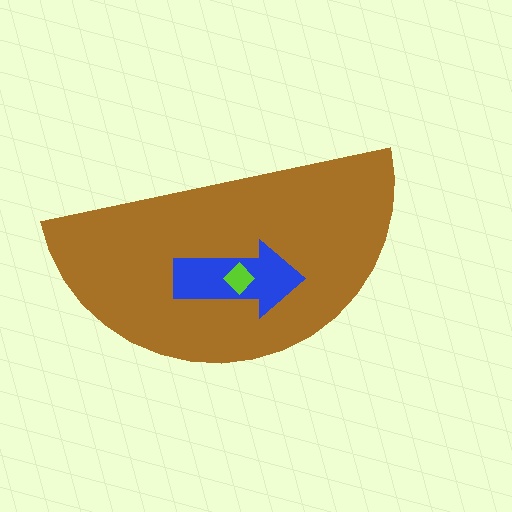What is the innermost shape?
The lime diamond.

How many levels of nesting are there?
3.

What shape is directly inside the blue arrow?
The lime diamond.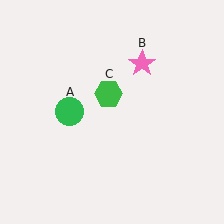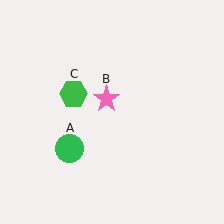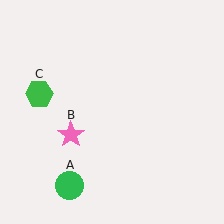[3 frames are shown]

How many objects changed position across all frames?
3 objects changed position: green circle (object A), pink star (object B), green hexagon (object C).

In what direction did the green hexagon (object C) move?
The green hexagon (object C) moved left.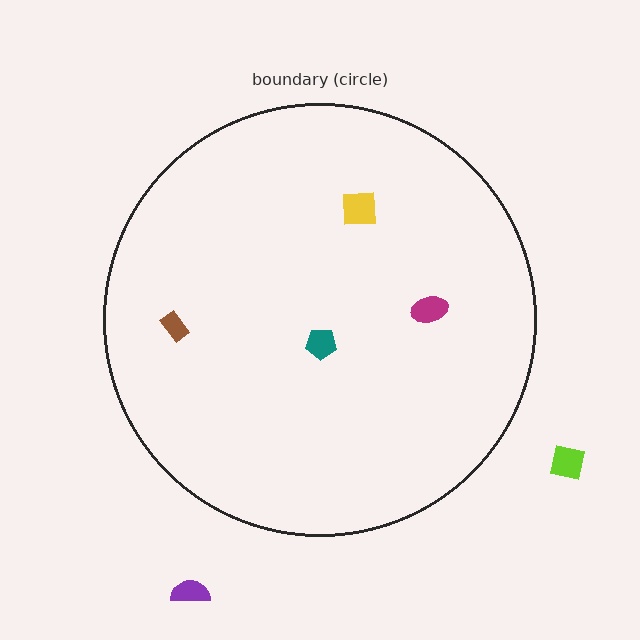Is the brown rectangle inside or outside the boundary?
Inside.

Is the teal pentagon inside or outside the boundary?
Inside.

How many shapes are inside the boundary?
4 inside, 2 outside.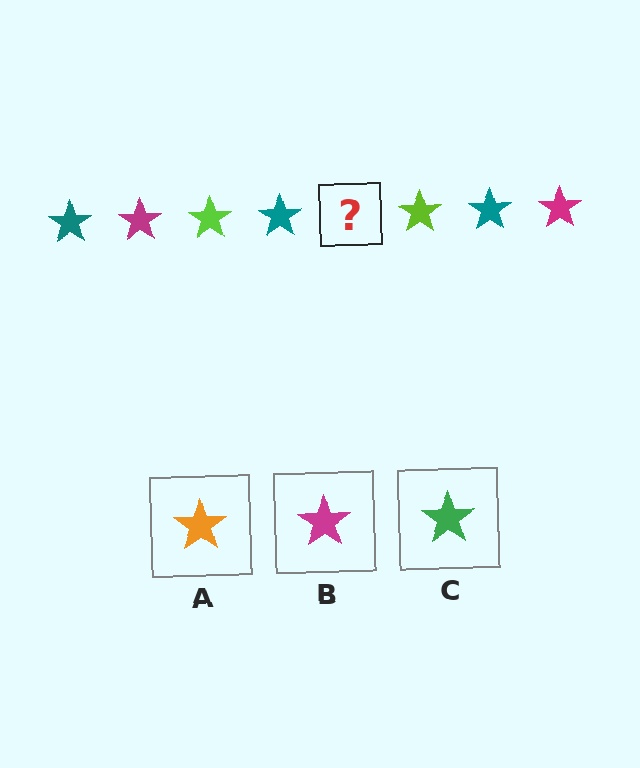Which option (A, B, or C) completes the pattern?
B.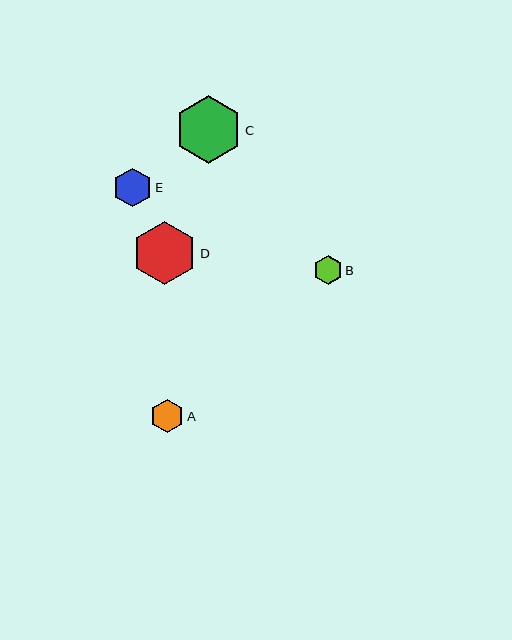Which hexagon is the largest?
Hexagon C is the largest with a size of approximately 67 pixels.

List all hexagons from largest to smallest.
From largest to smallest: C, D, E, A, B.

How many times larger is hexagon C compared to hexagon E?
Hexagon C is approximately 1.7 times the size of hexagon E.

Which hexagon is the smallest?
Hexagon B is the smallest with a size of approximately 28 pixels.